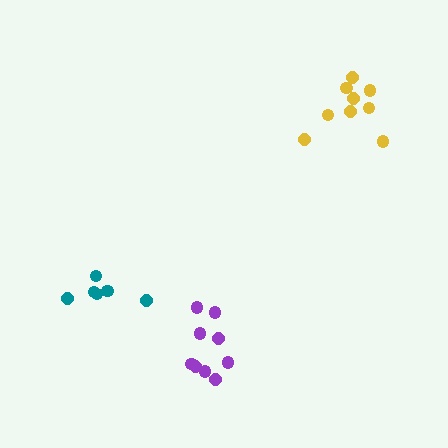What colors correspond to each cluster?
The clusters are colored: teal, yellow, purple.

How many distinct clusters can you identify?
There are 3 distinct clusters.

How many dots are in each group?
Group 1: 6 dots, Group 2: 9 dots, Group 3: 9 dots (24 total).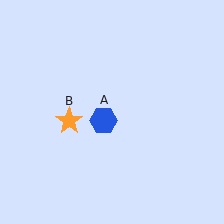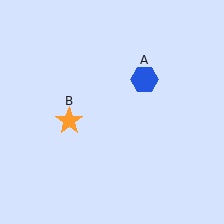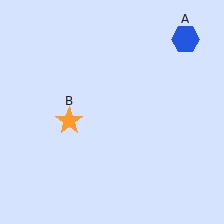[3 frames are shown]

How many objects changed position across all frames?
1 object changed position: blue hexagon (object A).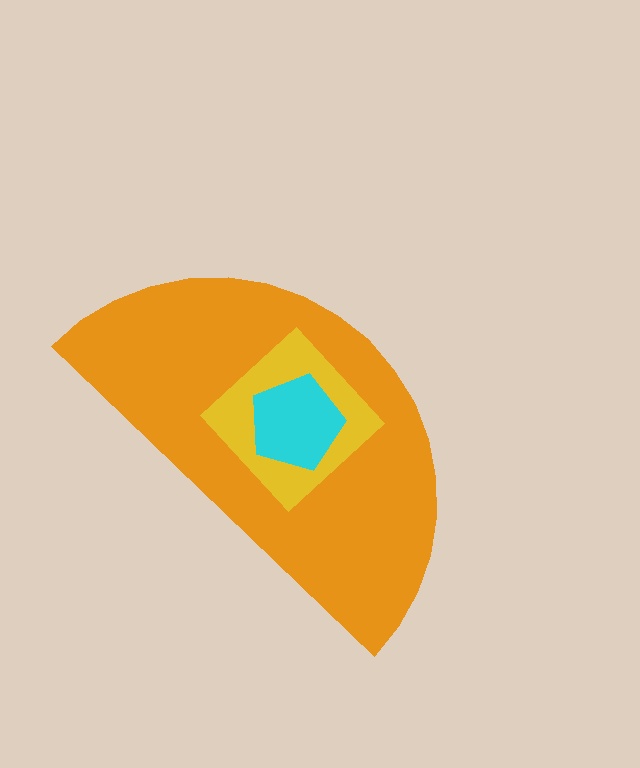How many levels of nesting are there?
3.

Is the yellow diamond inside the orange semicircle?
Yes.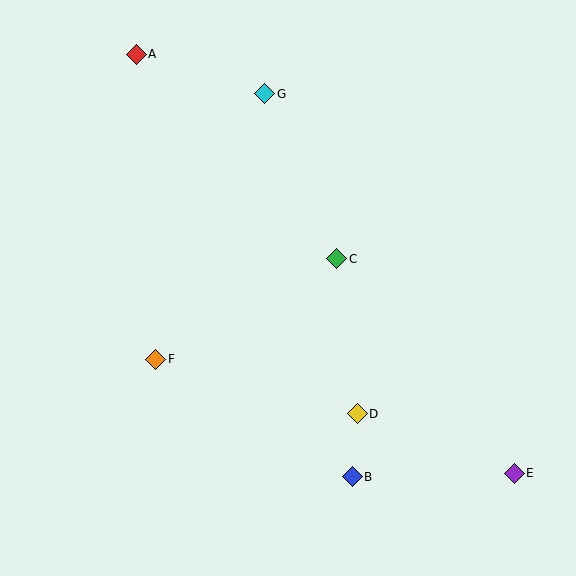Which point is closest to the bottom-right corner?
Point E is closest to the bottom-right corner.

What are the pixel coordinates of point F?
Point F is at (156, 359).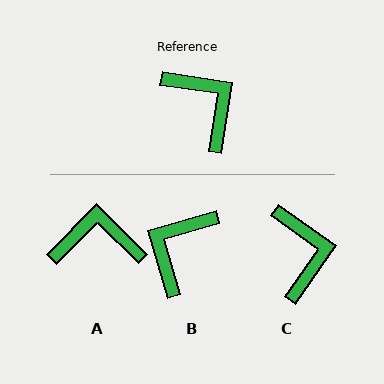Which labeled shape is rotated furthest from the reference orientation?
B, about 115 degrees away.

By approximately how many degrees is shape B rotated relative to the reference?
Approximately 115 degrees counter-clockwise.